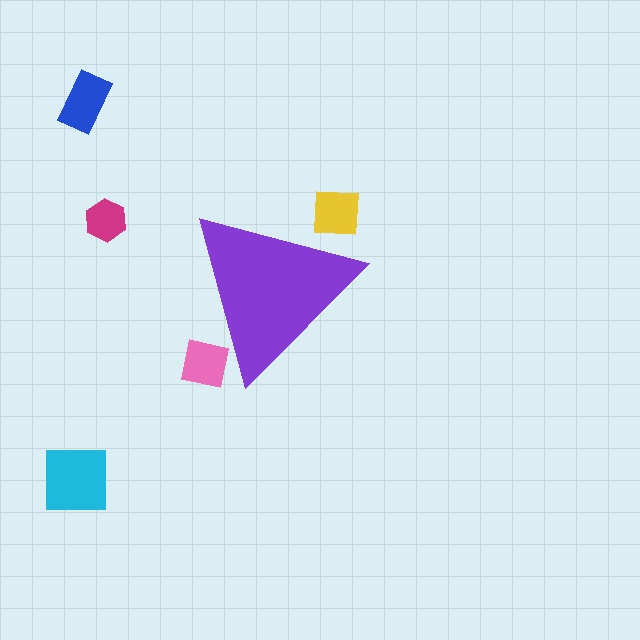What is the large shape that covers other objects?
A purple triangle.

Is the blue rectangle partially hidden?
No, the blue rectangle is fully visible.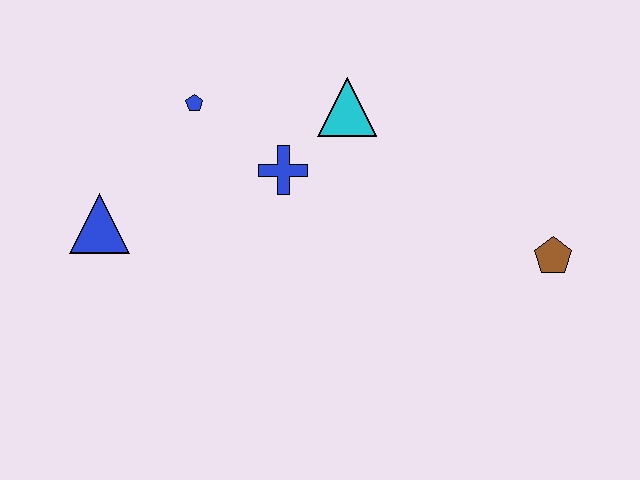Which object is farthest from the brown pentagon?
The blue triangle is farthest from the brown pentagon.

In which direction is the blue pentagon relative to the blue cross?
The blue pentagon is to the left of the blue cross.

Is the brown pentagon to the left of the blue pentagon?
No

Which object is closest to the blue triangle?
The blue pentagon is closest to the blue triangle.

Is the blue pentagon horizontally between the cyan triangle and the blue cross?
No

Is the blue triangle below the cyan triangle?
Yes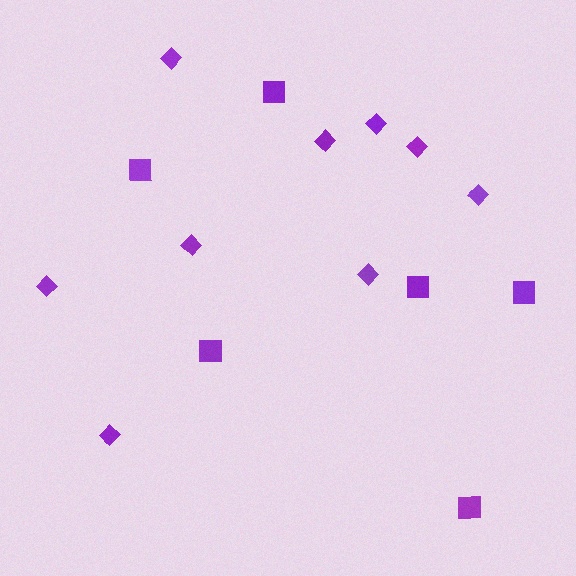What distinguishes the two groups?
There are 2 groups: one group of diamonds (9) and one group of squares (6).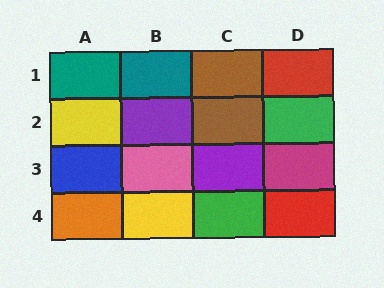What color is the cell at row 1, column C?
Brown.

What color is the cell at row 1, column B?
Teal.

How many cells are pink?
1 cell is pink.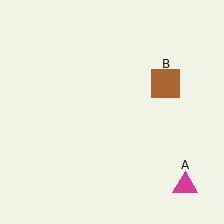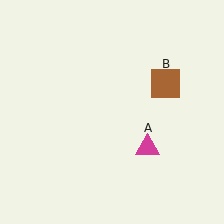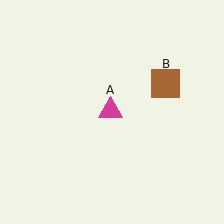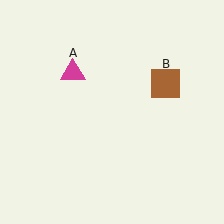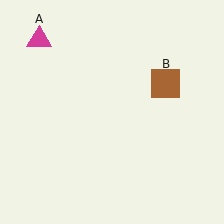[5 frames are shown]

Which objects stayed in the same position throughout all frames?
Brown square (object B) remained stationary.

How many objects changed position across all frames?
1 object changed position: magenta triangle (object A).